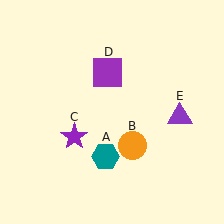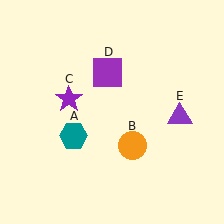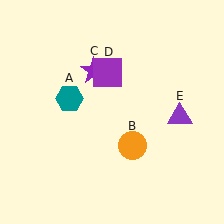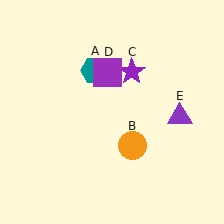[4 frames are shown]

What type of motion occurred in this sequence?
The teal hexagon (object A), purple star (object C) rotated clockwise around the center of the scene.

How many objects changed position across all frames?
2 objects changed position: teal hexagon (object A), purple star (object C).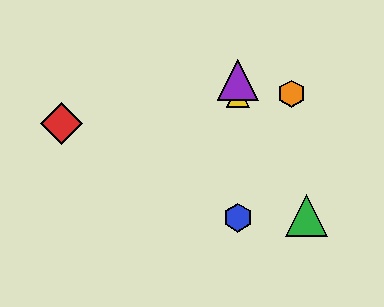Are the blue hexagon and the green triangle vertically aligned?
No, the blue hexagon is at x≈238 and the green triangle is at x≈306.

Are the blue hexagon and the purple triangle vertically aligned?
Yes, both are at x≈238.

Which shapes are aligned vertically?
The blue hexagon, the yellow triangle, the purple triangle are aligned vertically.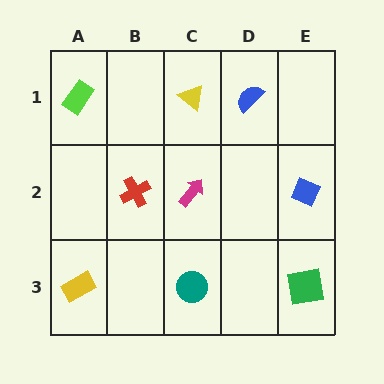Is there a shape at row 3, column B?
No, that cell is empty.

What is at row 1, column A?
A lime rectangle.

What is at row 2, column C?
A magenta arrow.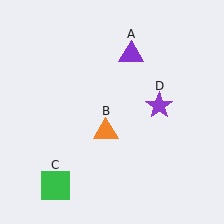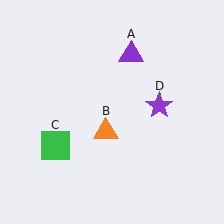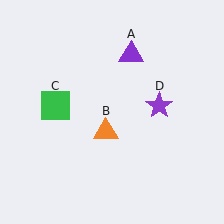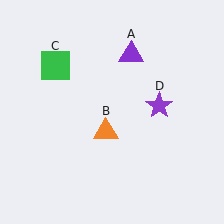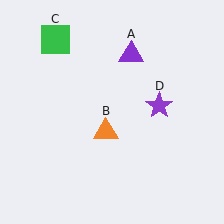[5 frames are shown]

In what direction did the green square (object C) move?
The green square (object C) moved up.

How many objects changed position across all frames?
1 object changed position: green square (object C).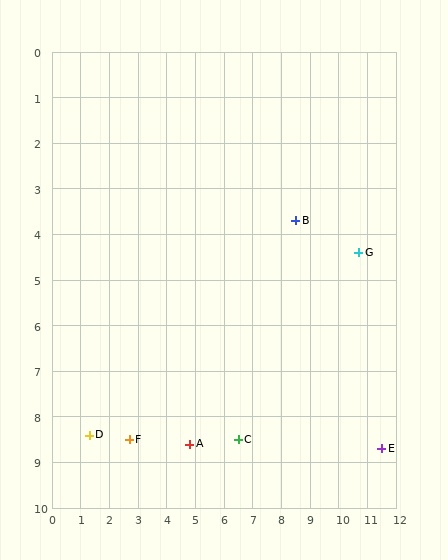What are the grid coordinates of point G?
Point G is at approximately (10.7, 4.4).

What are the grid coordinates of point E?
Point E is at approximately (11.5, 8.7).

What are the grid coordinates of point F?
Point F is at approximately (2.7, 8.5).